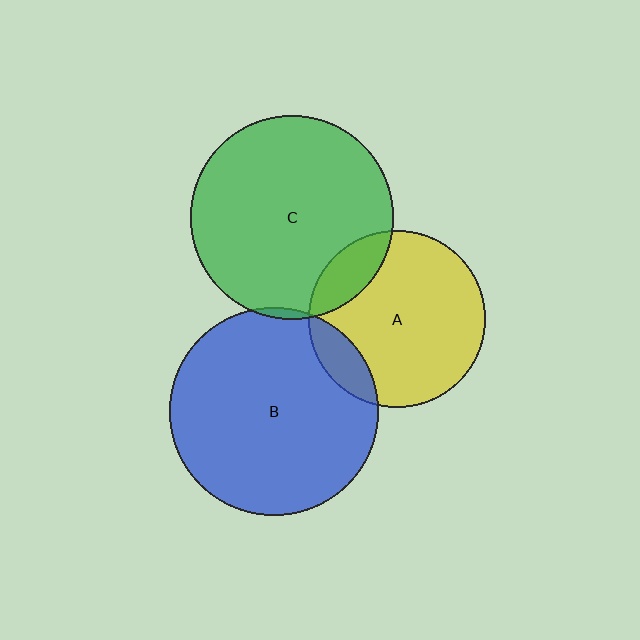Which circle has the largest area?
Circle B (blue).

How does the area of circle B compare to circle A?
Approximately 1.4 times.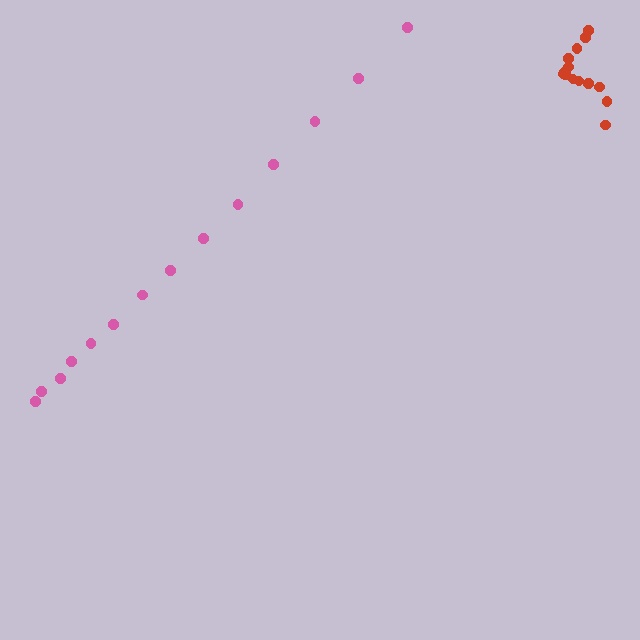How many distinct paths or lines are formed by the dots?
There are 2 distinct paths.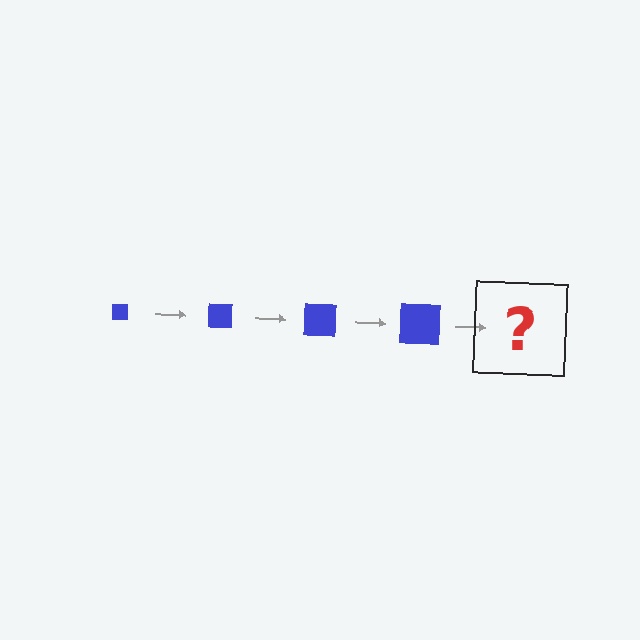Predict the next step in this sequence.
The next step is a blue square, larger than the previous one.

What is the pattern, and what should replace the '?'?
The pattern is that the square gets progressively larger each step. The '?' should be a blue square, larger than the previous one.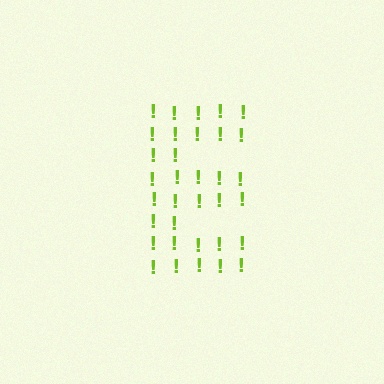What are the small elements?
The small elements are exclamation marks.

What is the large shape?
The large shape is the letter E.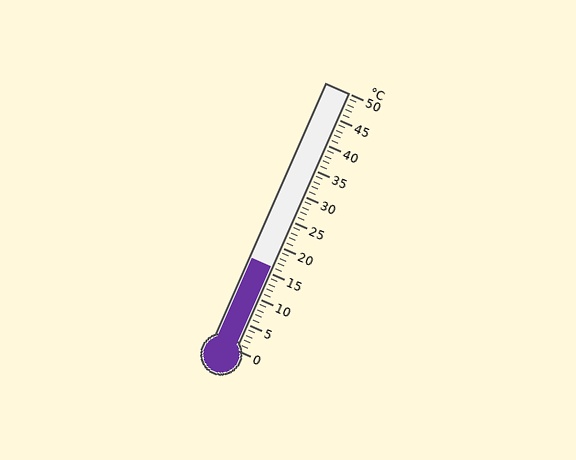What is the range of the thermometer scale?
The thermometer scale ranges from 0°C to 50°C.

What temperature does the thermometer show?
The thermometer shows approximately 16°C.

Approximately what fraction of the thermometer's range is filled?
The thermometer is filled to approximately 30% of its range.